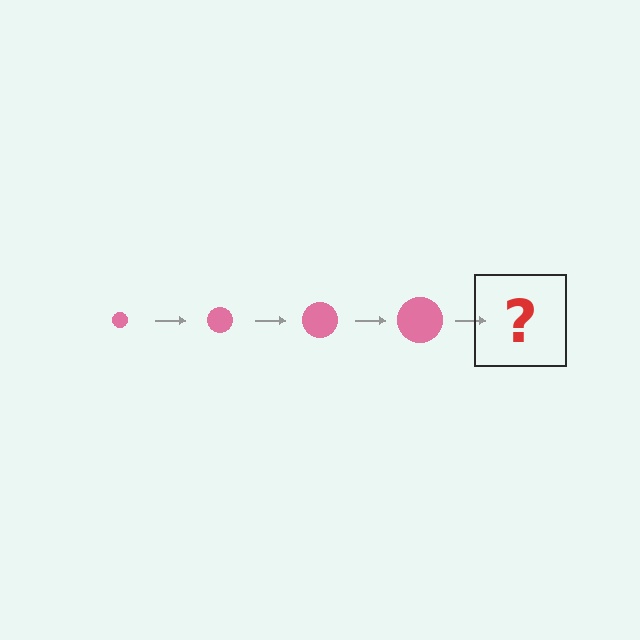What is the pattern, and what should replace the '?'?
The pattern is that the circle gets progressively larger each step. The '?' should be a pink circle, larger than the previous one.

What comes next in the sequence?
The next element should be a pink circle, larger than the previous one.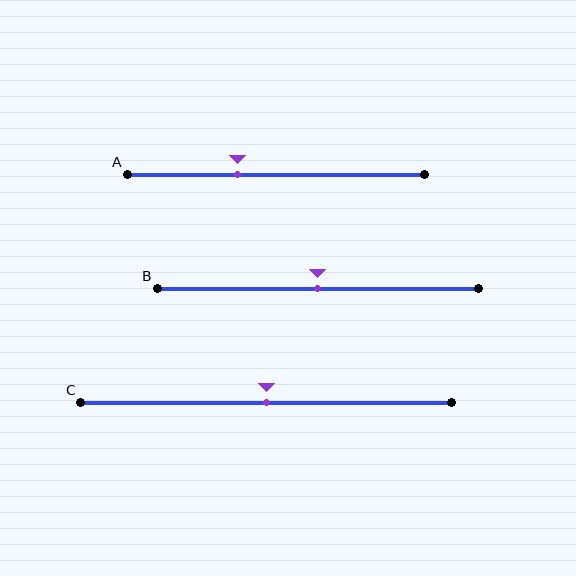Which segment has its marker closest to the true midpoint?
Segment B has its marker closest to the true midpoint.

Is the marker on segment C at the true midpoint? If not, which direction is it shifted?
Yes, the marker on segment C is at the true midpoint.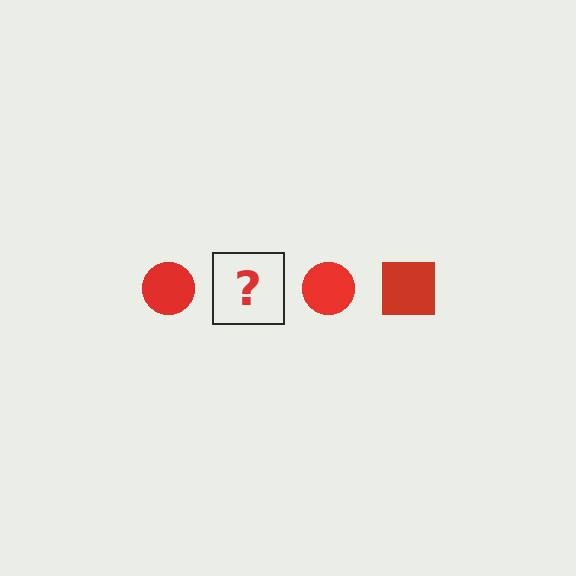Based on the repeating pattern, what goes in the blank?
The blank should be a red square.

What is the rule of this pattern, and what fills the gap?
The rule is that the pattern cycles through circle, square shapes in red. The gap should be filled with a red square.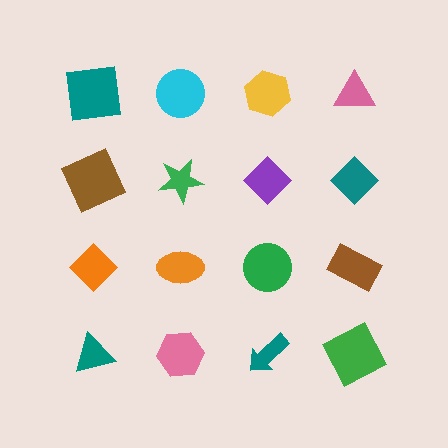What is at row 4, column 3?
A teal arrow.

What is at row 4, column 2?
A pink hexagon.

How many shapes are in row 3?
4 shapes.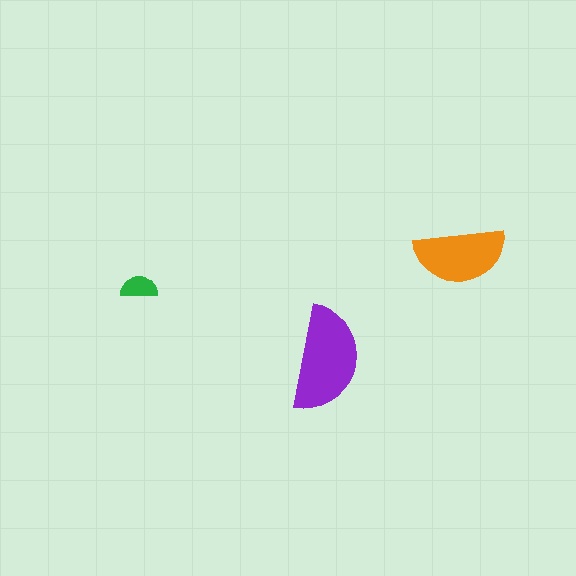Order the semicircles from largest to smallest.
the purple one, the orange one, the green one.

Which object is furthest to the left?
The green semicircle is leftmost.